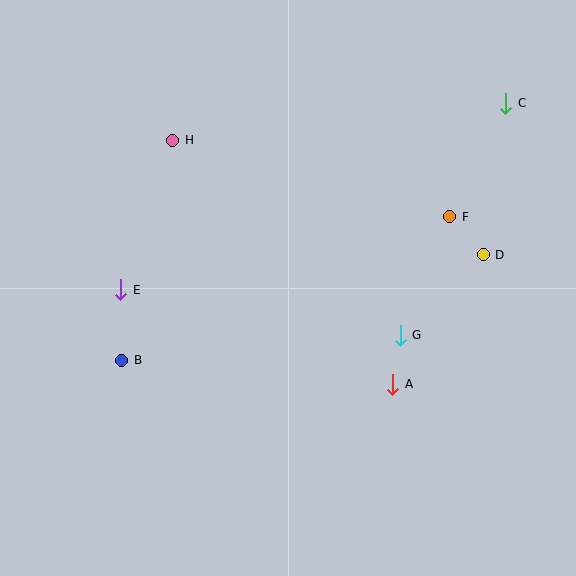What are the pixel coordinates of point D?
Point D is at (483, 255).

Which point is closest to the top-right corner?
Point C is closest to the top-right corner.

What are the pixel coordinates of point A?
Point A is at (393, 384).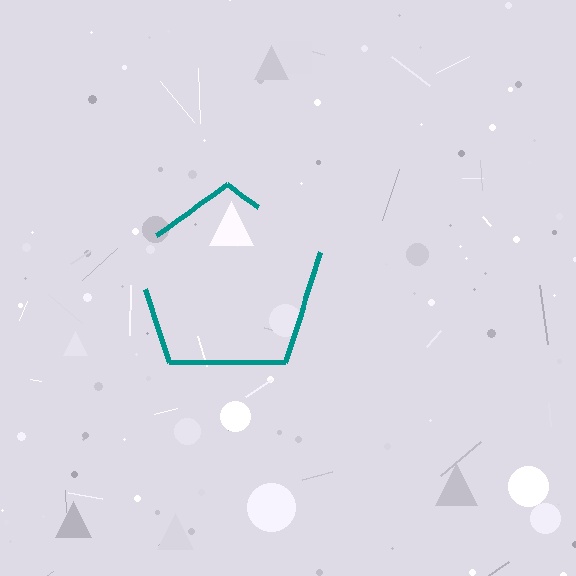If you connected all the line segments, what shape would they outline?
They would outline a pentagon.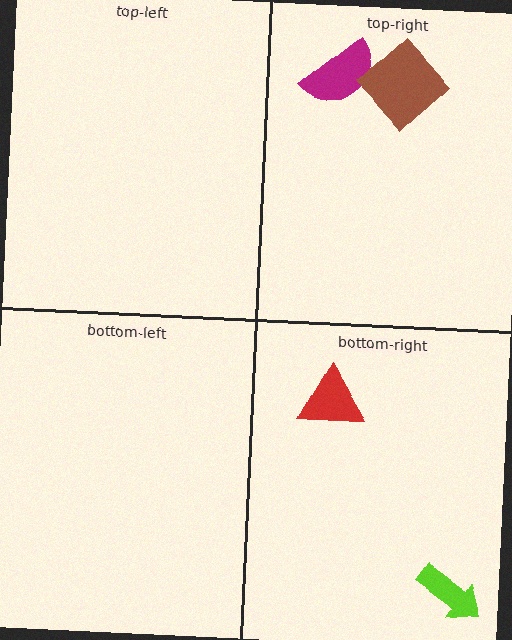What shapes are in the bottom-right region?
The red triangle, the lime arrow.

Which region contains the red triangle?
The bottom-right region.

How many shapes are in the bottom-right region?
2.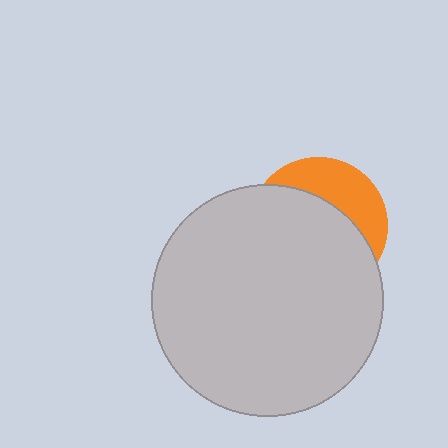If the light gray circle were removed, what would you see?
You would see the complete orange circle.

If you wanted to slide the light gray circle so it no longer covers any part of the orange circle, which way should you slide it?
Slide it down — that is the most direct way to separate the two shapes.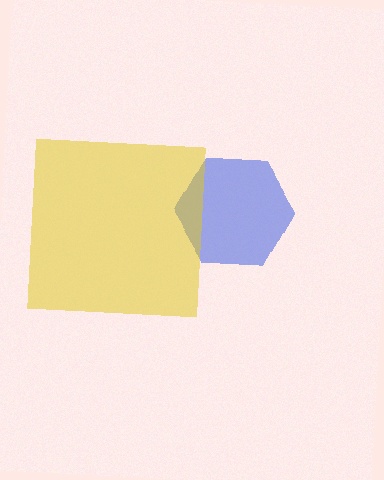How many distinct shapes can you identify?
There are 2 distinct shapes: a blue hexagon, a yellow square.